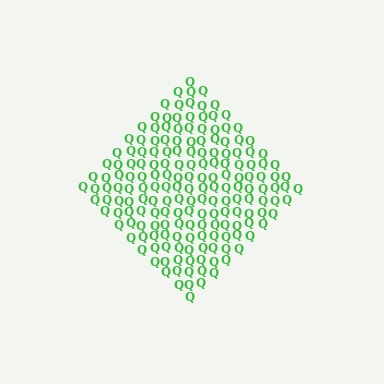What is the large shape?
The large shape is a diamond.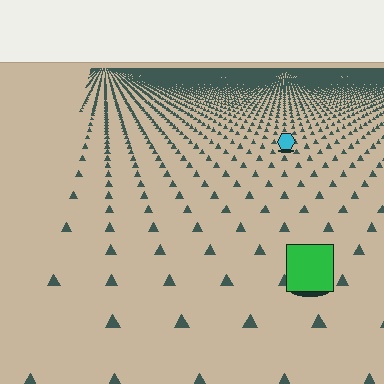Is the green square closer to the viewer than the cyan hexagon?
Yes. The green square is closer — you can tell from the texture gradient: the ground texture is coarser near it.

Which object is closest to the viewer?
The green square is closest. The texture marks near it are larger and more spread out.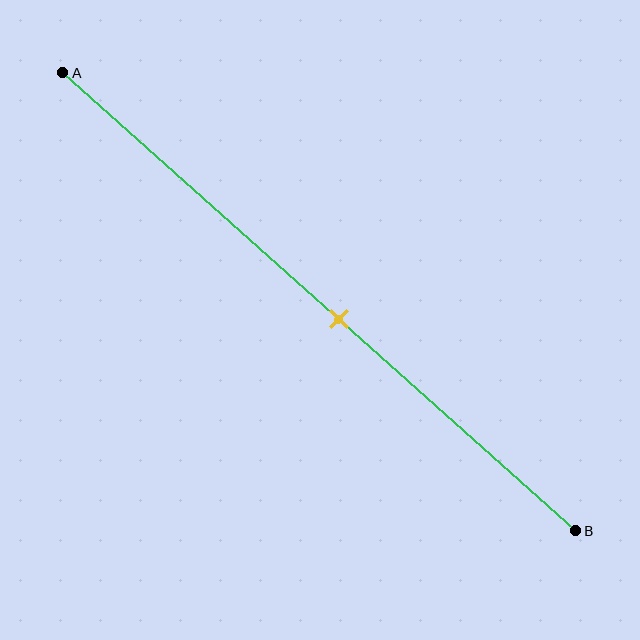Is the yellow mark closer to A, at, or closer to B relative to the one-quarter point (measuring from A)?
The yellow mark is closer to point B than the one-quarter point of segment AB.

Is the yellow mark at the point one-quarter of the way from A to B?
No, the mark is at about 55% from A, not at the 25% one-quarter point.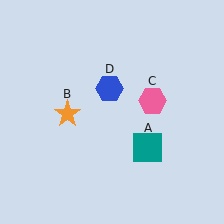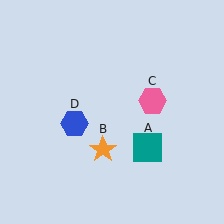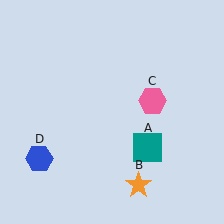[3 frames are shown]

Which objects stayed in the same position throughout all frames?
Teal square (object A) and pink hexagon (object C) remained stationary.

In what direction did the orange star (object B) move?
The orange star (object B) moved down and to the right.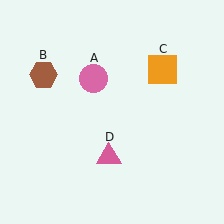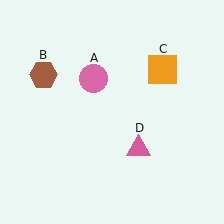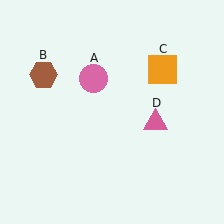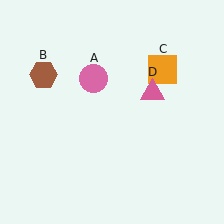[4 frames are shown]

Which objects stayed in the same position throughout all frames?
Pink circle (object A) and brown hexagon (object B) and orange square (object C) remained stationary.